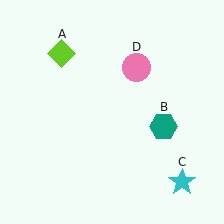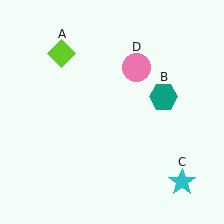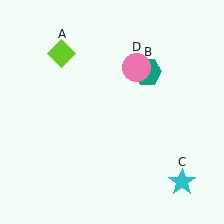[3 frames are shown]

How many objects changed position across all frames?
1 object changed position: teal hexagon (object B).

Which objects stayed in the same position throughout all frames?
Lime diamond (object A) and cyan star (object C) and pink circle (object D) remained stationary.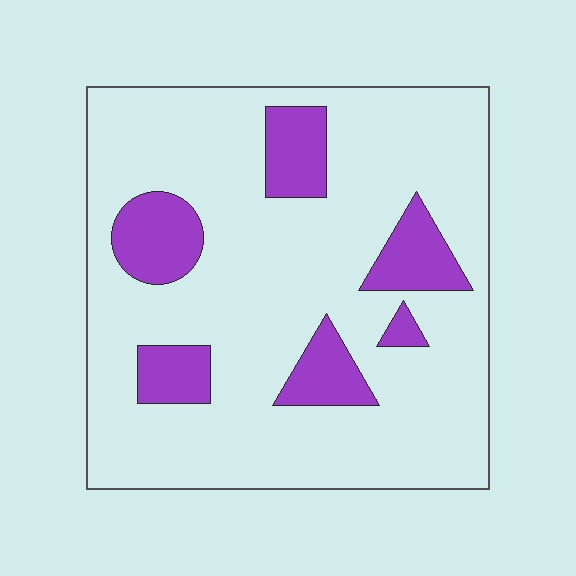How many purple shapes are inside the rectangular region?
6.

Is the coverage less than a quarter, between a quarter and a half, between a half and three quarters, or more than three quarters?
Less than a quarter.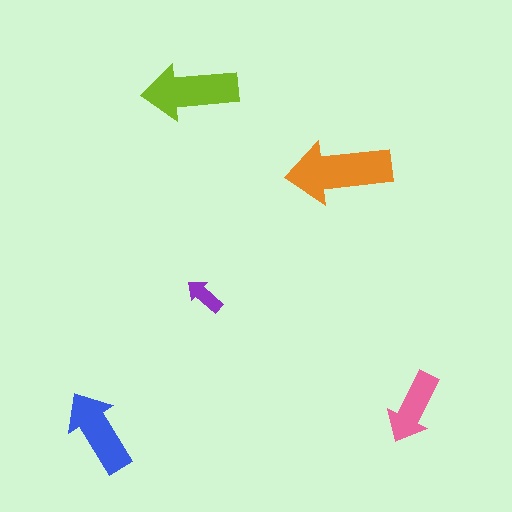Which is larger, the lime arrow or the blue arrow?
The lime one.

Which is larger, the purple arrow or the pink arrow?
The pink one.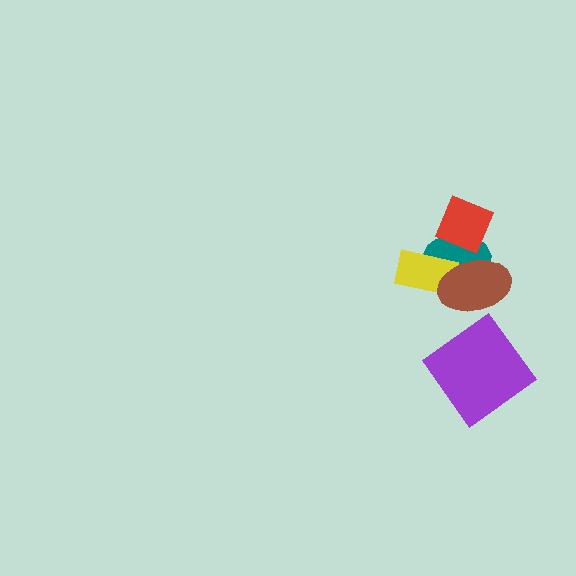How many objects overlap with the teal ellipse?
3 objects overlap with the teal ellipse.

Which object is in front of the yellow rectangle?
The brown ellipse is in front of the yellow rectangle.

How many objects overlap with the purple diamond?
0 objects overlap with the purple diamond.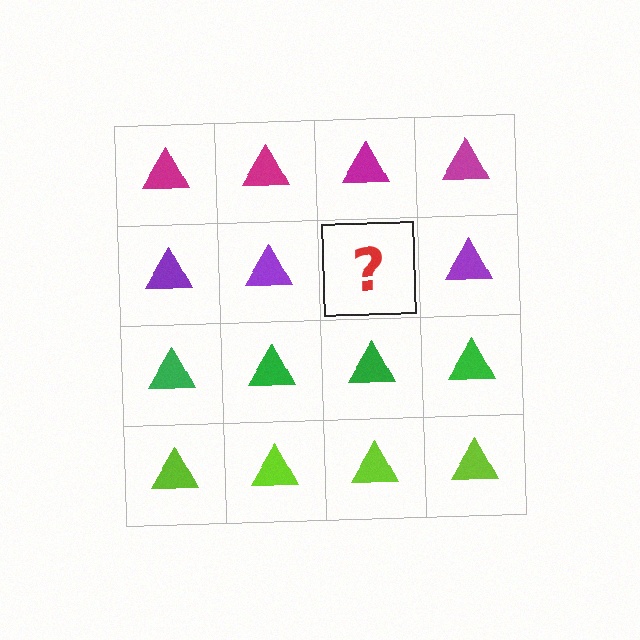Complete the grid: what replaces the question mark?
The question mark should be replaced with a purple triangle.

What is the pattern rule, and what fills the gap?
The rule is that each row has a consistent color. The gap should be filled with a purple triangle.